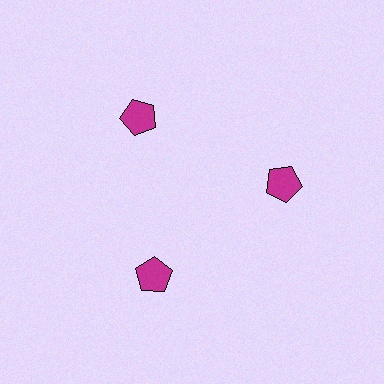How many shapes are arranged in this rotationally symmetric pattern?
There are 3 shapes, arranged in 3 groups of 1.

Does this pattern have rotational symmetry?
Yes, this pattern has 3-fold rotational symmetry. It looks the same after rotating 120 degrees around the center.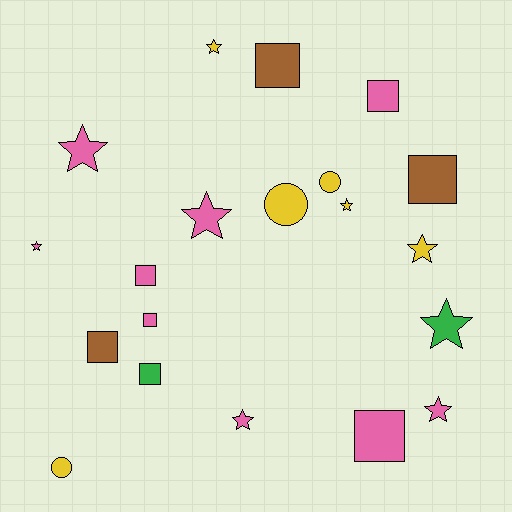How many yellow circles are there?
There are 3 yellow circles.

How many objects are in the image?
There are 20 objects.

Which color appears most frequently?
Pink, with 9 objects.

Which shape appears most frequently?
Star, with 9 objects.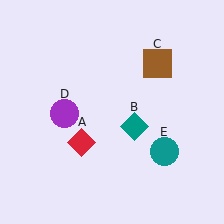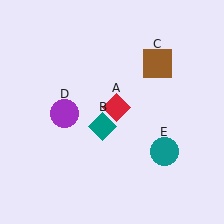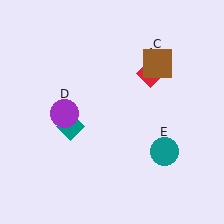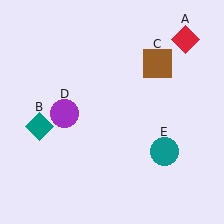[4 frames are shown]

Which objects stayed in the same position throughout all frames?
Brown square (object C) and purple circle (object D) and teal circle (object E) remained stationary.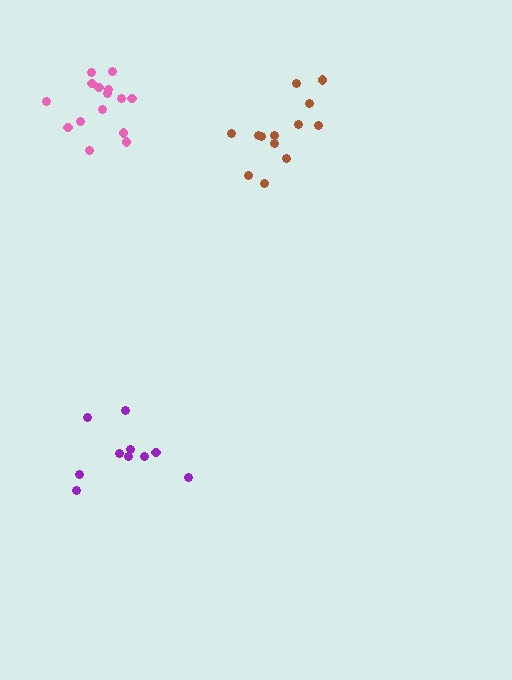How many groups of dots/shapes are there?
There are 3 groups.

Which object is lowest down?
The purple cluster is bottommost.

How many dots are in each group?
Group 1: 13 dots, Group 2: 10 dots, Group 3: 15 dots (38 total).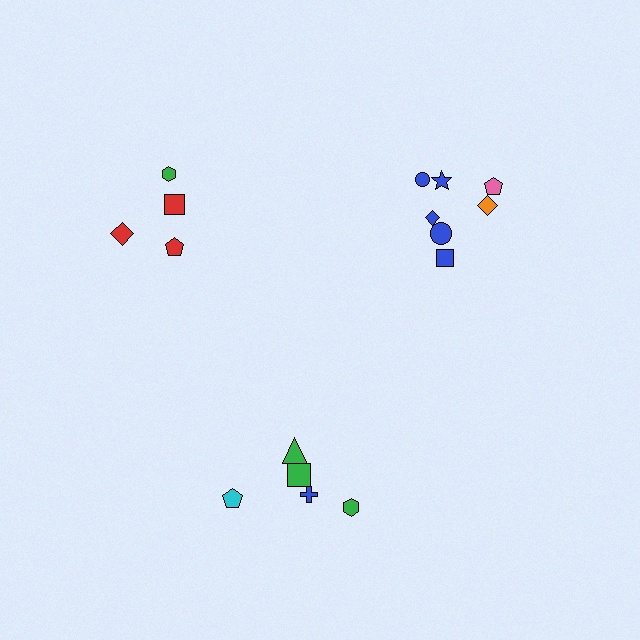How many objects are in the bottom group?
There are 5 objects.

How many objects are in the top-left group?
There are 4 objects.